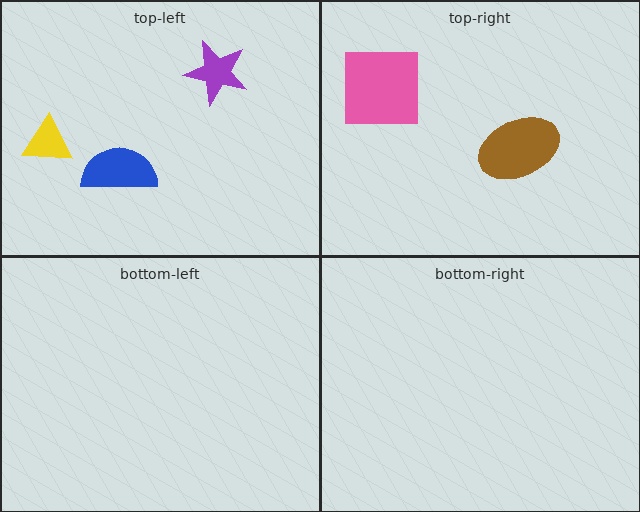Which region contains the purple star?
The top-left region.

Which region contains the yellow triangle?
The top-left region.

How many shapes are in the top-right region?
2.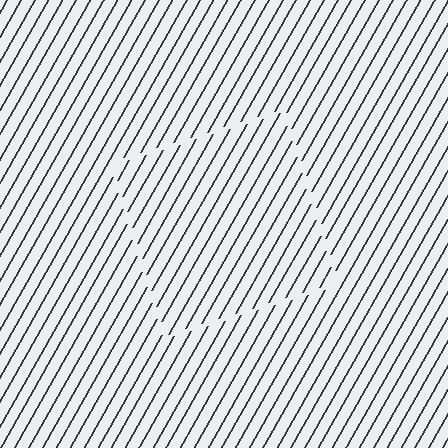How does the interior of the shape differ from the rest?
The interior of the shape contains the same grating, shifted by half a period — the contour is defined by the phase discontinuity where line-ends from the inner and outer gratings abut.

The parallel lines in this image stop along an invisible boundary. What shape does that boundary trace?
An illusory square. The interior of the shape contains the same grating, shifted by half a period — the contour is defined by the phase discontinuity where line-ends from the inner and outer gratings abut.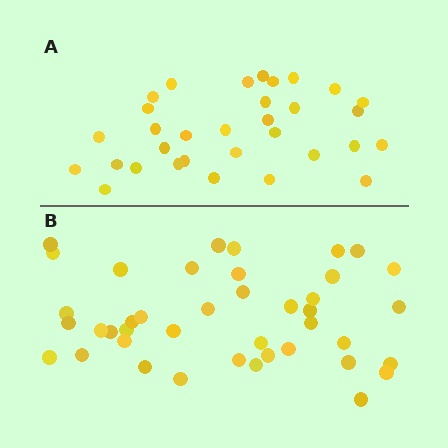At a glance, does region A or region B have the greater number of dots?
Region B (the bottom region) has more dots.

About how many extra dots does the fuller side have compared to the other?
Region B has roughly 8 or so more dots than region A.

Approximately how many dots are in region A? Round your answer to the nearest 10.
About 30 dots. (The exact count is 32, which rounds to 30.)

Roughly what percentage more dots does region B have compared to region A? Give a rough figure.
About 30% more.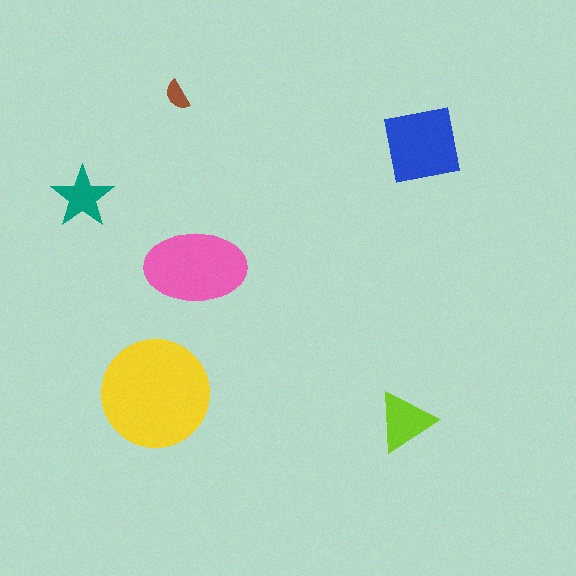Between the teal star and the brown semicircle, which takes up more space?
The teal star.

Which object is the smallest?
The brown semicircle.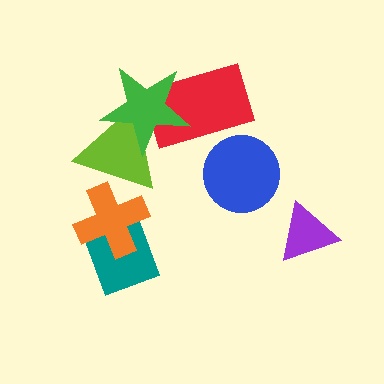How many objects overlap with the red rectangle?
1 object overlaps with the red rectangle.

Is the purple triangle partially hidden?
No, no other shape covers it.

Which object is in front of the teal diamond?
The orange cross is in front of the teal diamond.